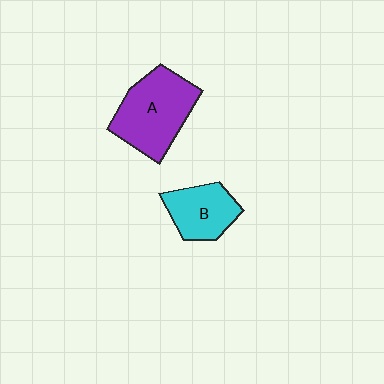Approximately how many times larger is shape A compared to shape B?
Approximately 1.5 times.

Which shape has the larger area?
Shape A (purple).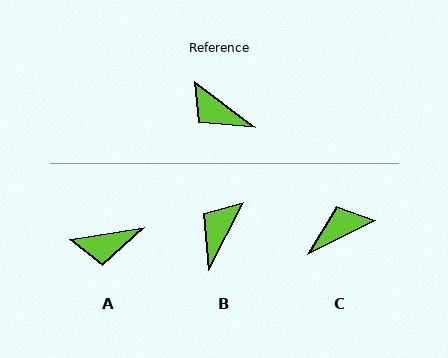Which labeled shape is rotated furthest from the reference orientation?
C, about 116 degrees away.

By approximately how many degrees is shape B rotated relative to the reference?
Approximately 81 degrees clockwise.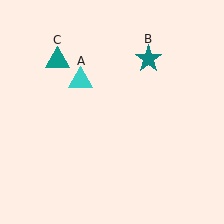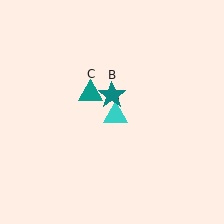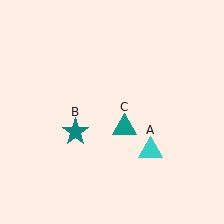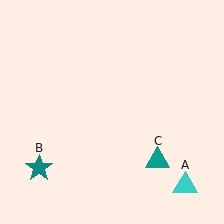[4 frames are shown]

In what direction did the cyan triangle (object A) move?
The cyan triangle (object A) moved down and to the right.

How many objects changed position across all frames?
3 objects changed position: cyan triangle (object A), teal star (object B), teal triangle (object C).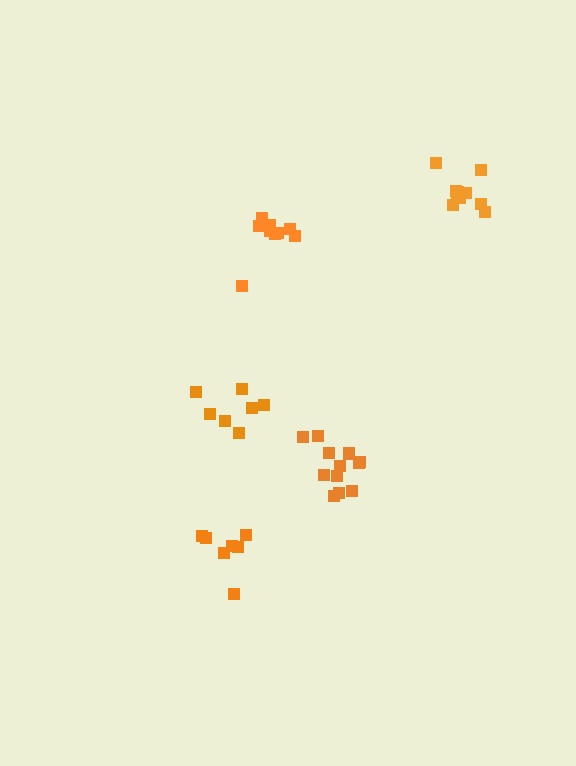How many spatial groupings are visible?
There are 5 spatial groupings.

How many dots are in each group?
Group 1: 7 dots, Group 2: 9 dots, Group 3: 12 dots, Group 4: 11 dots, Group 5: 7 dots (46 total).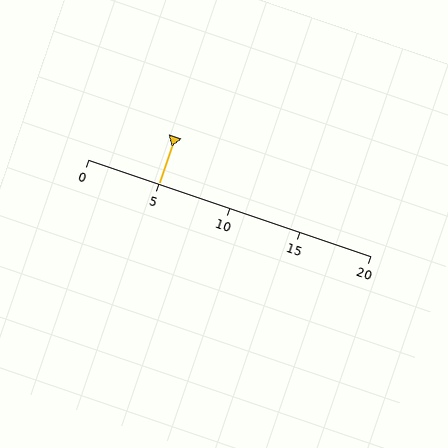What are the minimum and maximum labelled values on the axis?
The axis runs from 0 to 20.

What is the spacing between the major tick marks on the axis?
The major ticks are spaced 5 apart.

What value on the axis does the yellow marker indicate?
The marker indicates approximately 5.